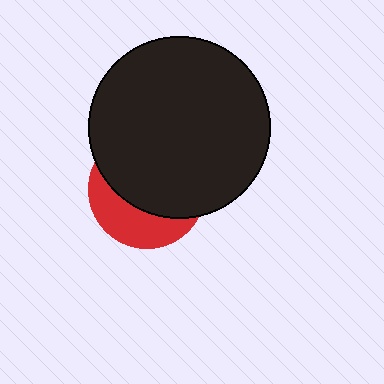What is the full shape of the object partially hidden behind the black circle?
The partially hidden object is a red circle.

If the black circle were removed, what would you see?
You would see the complete red circle.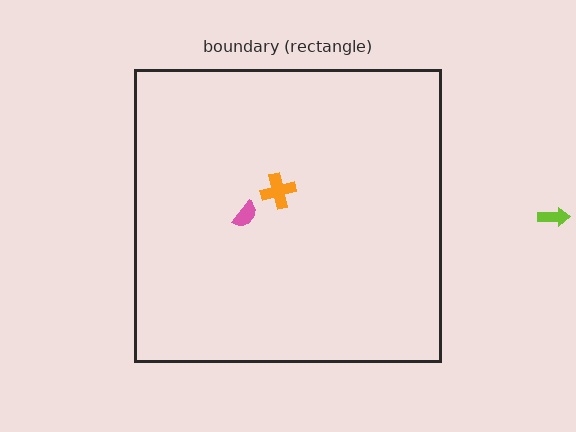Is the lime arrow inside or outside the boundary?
Outside.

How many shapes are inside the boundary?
2 inside, 1 outside.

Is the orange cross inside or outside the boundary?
Inside.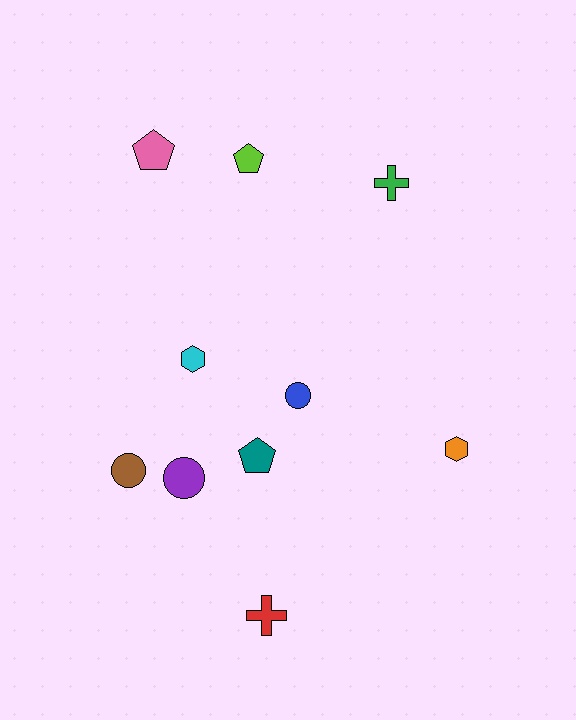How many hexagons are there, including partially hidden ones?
There are 2 hexagons.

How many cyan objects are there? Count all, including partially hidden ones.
There is 1 cyan object.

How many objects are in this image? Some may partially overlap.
There are 10 objects.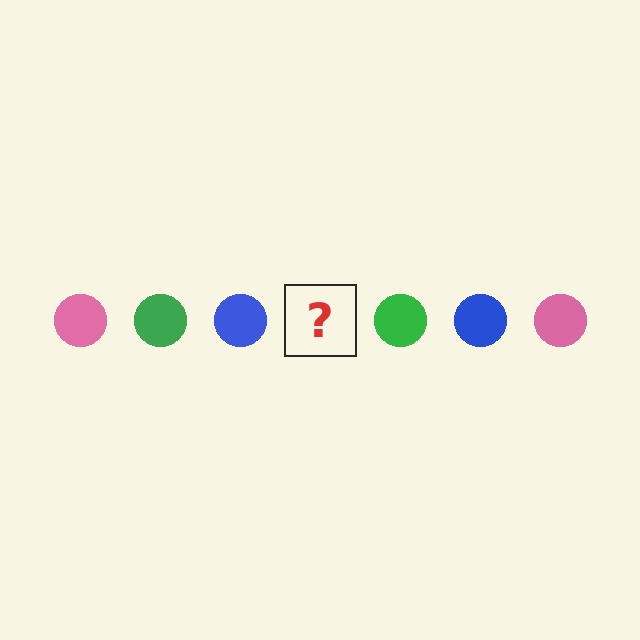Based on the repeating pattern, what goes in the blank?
The blank should be a pink circle.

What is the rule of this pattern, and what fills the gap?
The rule is that the pattern cycles through pink, green, blue circles. The gap should be filled with a pink circle.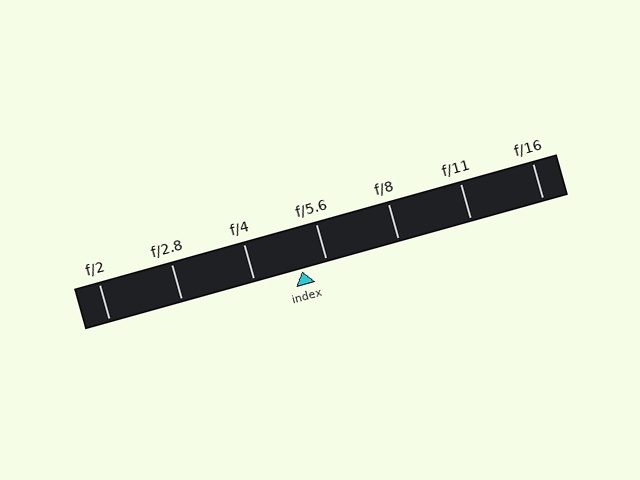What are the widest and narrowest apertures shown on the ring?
The widest aperture shown is f/2 and the narrowest is f/16.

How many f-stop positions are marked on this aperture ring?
There are 7 f-stop positions marked.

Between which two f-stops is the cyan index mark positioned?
The index mark is between f/4 and f/5.6.